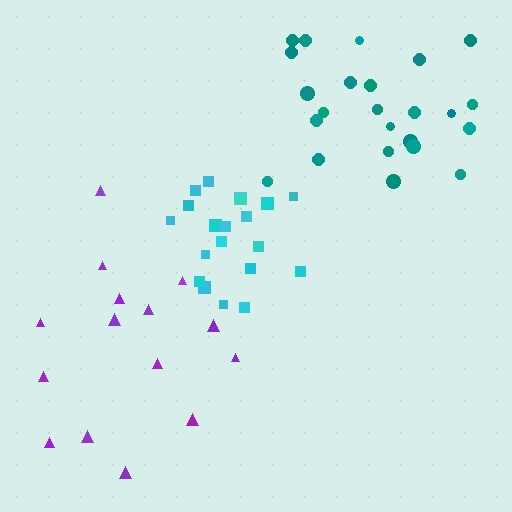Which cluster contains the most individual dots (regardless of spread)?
Teal (24).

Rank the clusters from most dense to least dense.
cyan, teal, purple.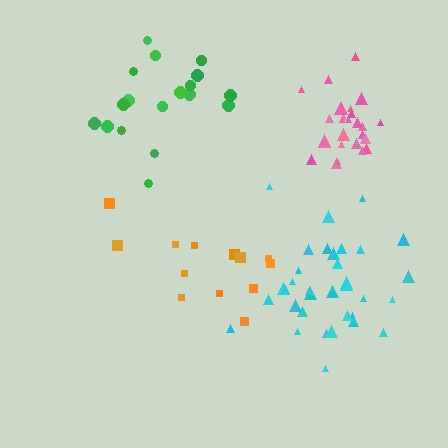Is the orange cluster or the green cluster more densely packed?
Green.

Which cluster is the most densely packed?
Pink.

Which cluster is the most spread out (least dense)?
Orange.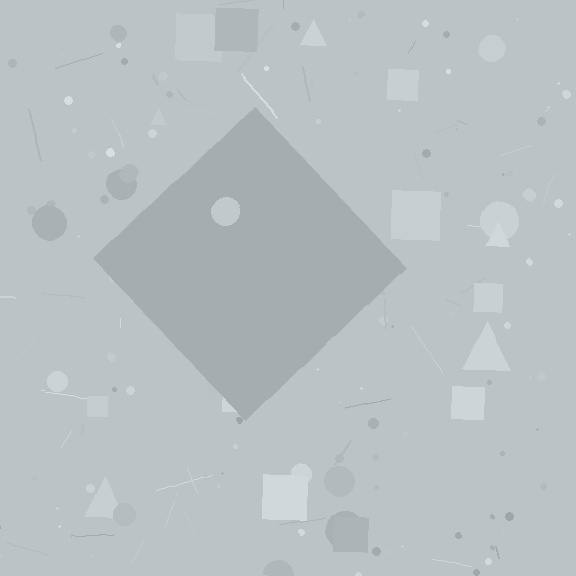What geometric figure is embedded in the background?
A diamond is embedded in the background.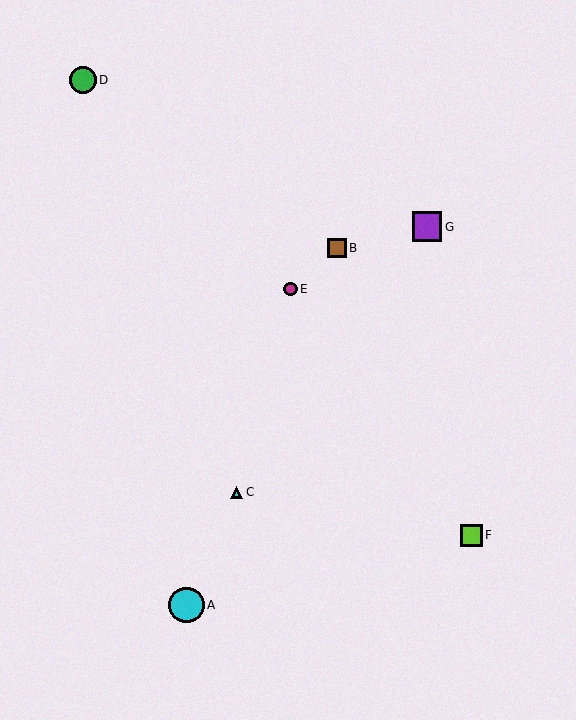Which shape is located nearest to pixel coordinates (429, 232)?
The purple square (labeled G) at (427, 227) is nearest to that location.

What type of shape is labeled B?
Shape B is a brown square.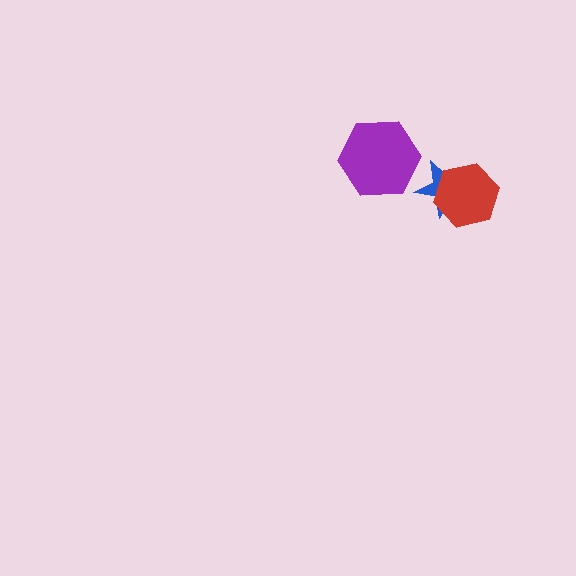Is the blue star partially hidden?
Yes, it is partially covered by another shape.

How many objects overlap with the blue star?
1 object overlaps with the blue star.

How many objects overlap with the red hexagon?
1 object overlaps with the red hexagon.